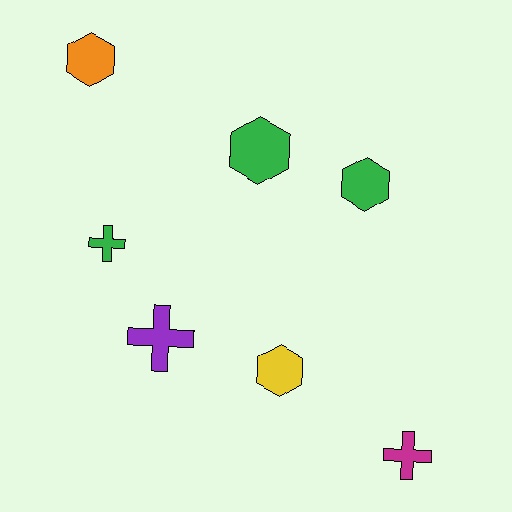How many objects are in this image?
There are 7 objects.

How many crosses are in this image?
There are 3 crosses.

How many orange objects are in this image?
There is 1 orange object.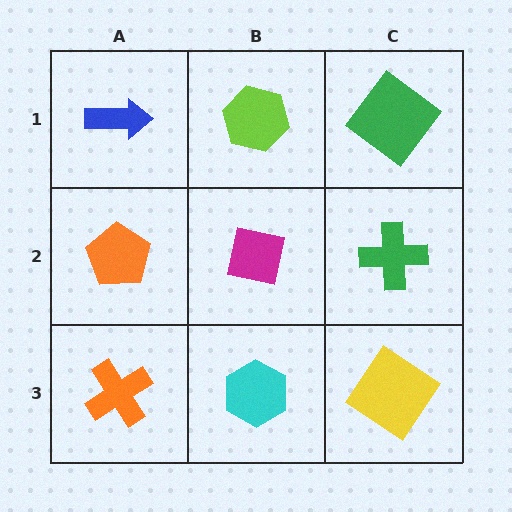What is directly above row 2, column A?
A blue arrow.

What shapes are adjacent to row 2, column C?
A green diamond (row 1, column C), a yellow diamond (row 3, column C), a magenta square (row 2, column B).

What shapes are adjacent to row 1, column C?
A green cross (row 2, column C), a lime hexagon (row 1, column B).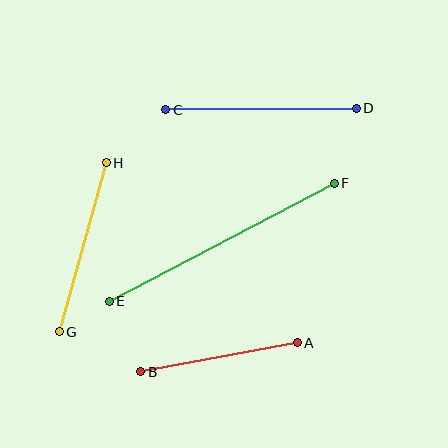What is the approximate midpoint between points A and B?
The midpoint is at approximately (219, 357) pixels.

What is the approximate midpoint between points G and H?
The midpoint is at approximately (83, 247) pixels.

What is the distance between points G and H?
The distance is approximately 176 pixels.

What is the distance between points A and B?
The distance is approximately 160 pixels.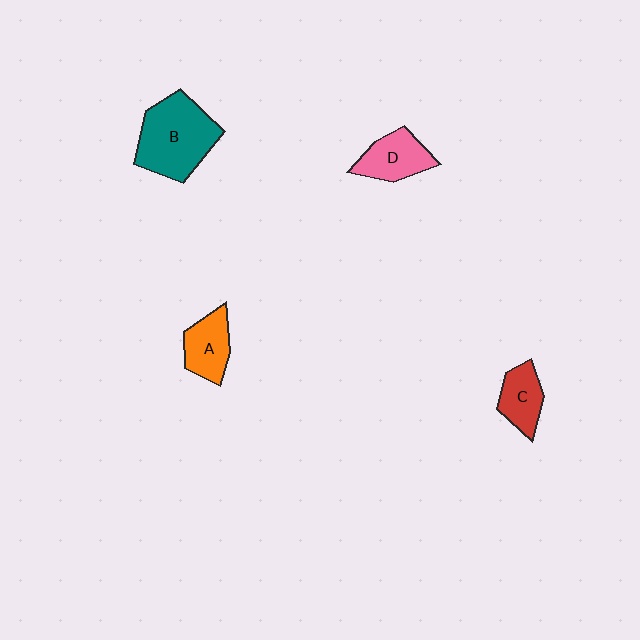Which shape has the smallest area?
Shape C (red).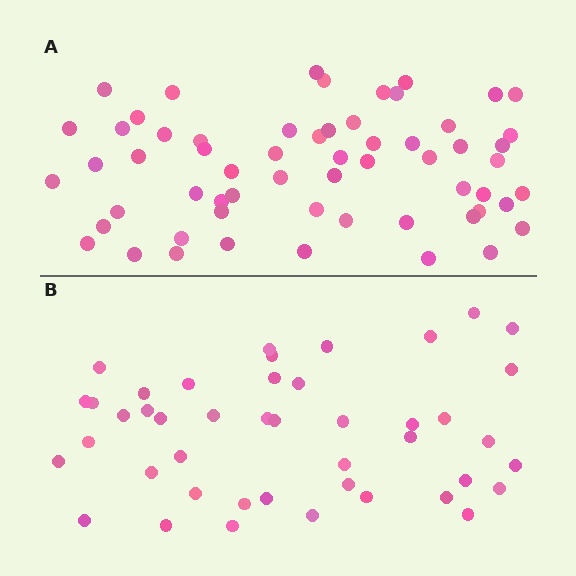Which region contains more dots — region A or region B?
Region A (the top region) has more dots.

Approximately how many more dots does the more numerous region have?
Region A has approximately 15 more dots than region B.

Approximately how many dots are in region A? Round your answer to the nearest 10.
About 60 dots.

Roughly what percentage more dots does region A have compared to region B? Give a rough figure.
About 35% more.